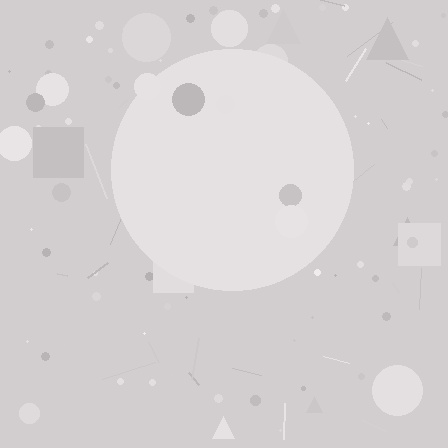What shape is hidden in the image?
A circle is hidden in the image.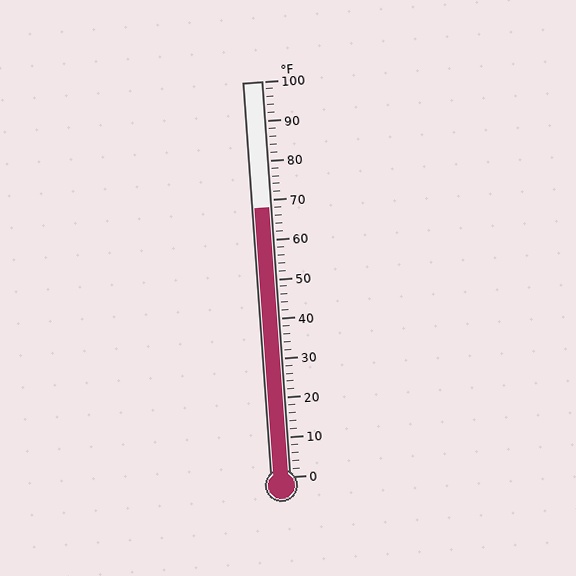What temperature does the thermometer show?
The thermometer shows approximately 68°F.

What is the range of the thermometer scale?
The thermometer scale ranges from 0°F to 100°F.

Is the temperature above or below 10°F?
The temperature is above 10°F.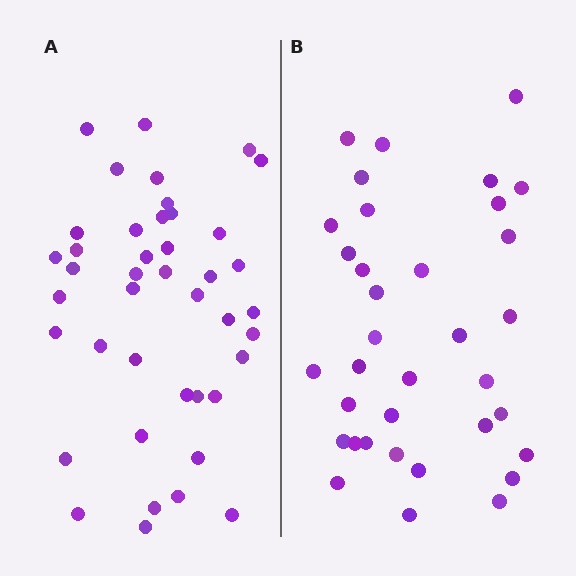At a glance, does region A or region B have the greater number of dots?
Region A (the left region) has more dots.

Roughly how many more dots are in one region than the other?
Region A has roughly 8 or so more dots than region B.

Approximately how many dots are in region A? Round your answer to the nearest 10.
About 40 dots. (The exact count is 42, which rounds to 40.)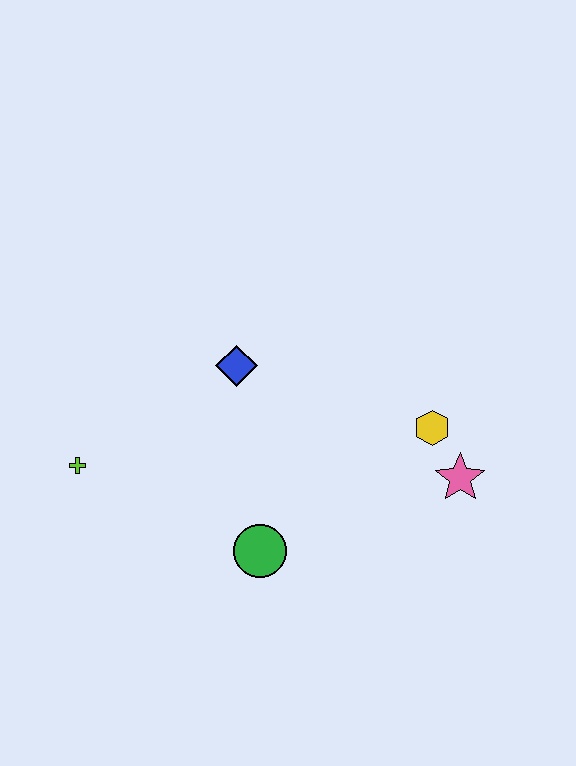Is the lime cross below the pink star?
No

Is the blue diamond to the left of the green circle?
Yes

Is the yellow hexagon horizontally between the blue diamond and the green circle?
No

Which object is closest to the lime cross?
The blue diamond is closest to the lime cross.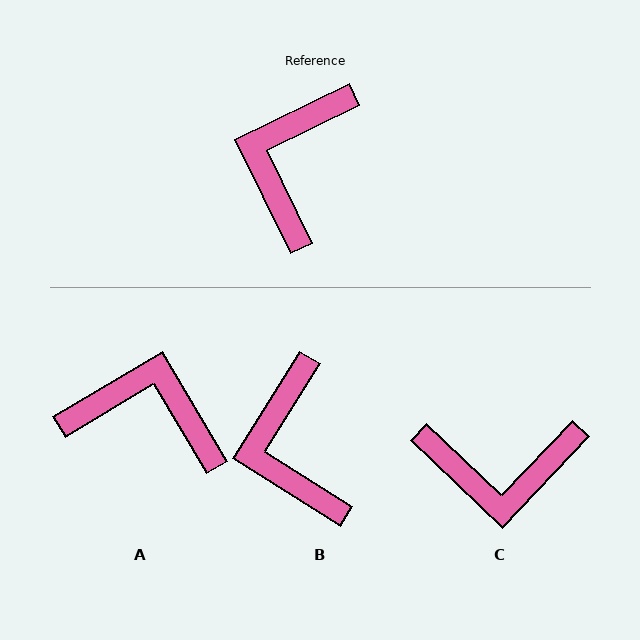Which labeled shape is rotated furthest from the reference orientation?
C, about 110 degrees away.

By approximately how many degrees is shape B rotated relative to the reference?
Approximately 32 degrees counter-clockwise.